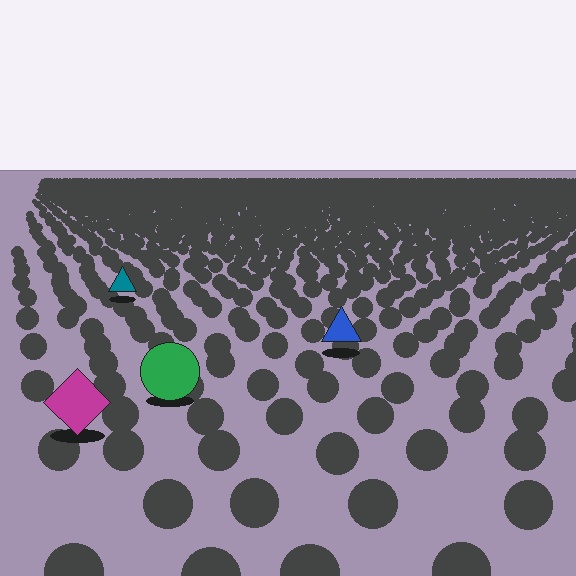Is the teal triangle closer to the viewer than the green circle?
No. The green circle is closer — you can tell from the texture gradient: the ground texture is coarser near it.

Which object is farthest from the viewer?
The teal triangle is farthest from the viewer. It appears smaller and the ground texture around it is denser.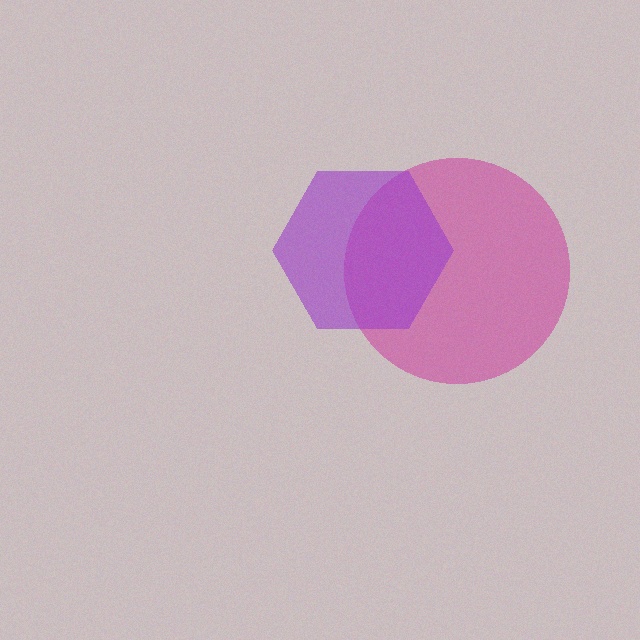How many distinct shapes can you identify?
There are 2 distinct shapes: a magenta circle, a purple hexagon.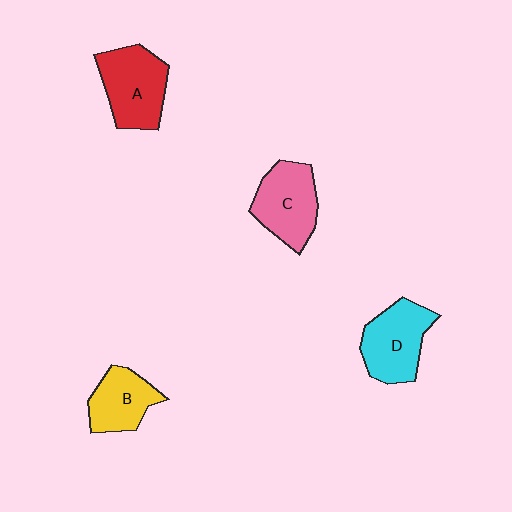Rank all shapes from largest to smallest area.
From largest to smallest: A (red), D (cyan), C (pink), B (yellow).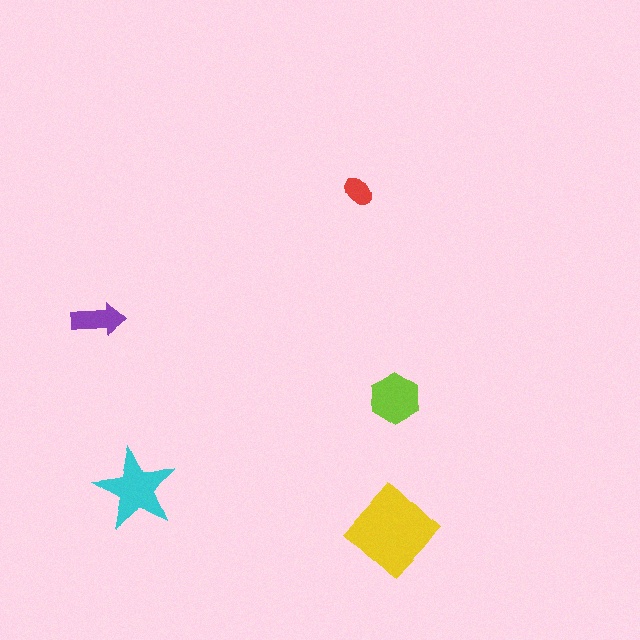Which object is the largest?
The yellow diamond.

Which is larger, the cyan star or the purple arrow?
The cyan star.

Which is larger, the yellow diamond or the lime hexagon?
The yellow diamond.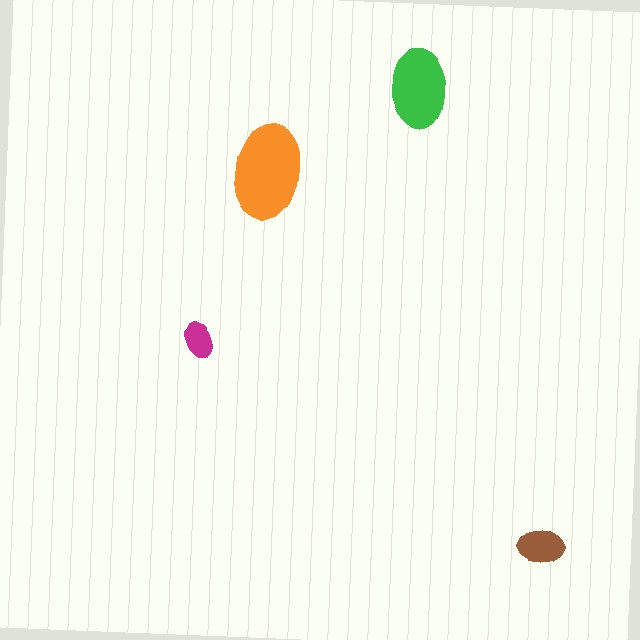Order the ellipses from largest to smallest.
the orange one, the green one, the brown one, the magenta one.